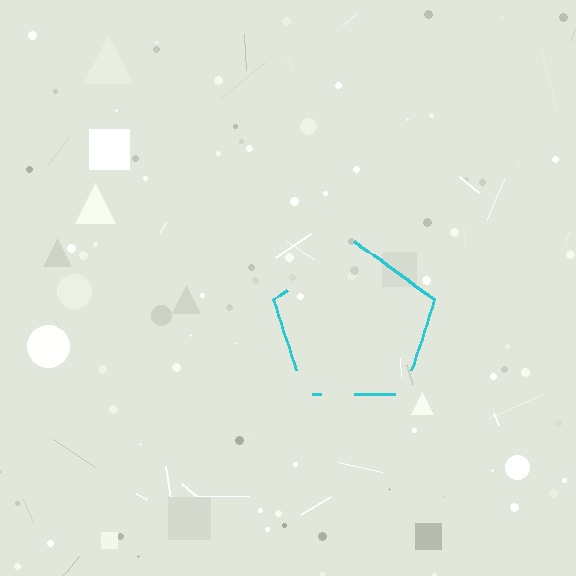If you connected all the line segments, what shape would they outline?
They would outline a pentagon.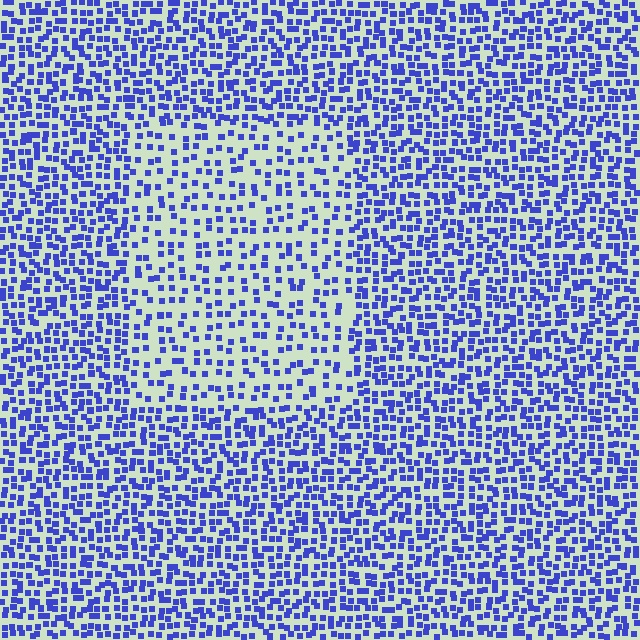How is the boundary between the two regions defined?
The boundary is defined by a change in element density (approximately 1.9x ratio). All elements are the same color, size, and shape.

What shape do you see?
I see a rectangle.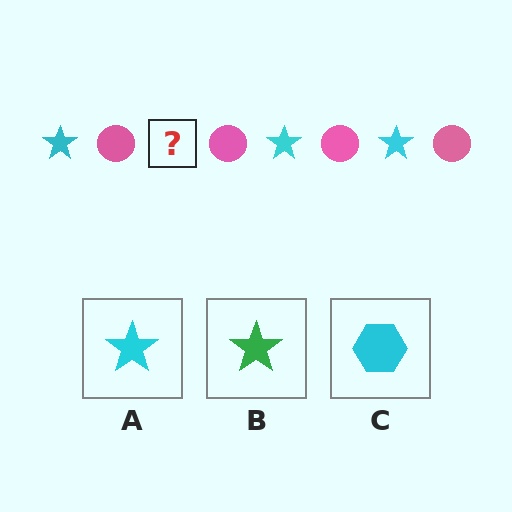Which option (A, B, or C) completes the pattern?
A.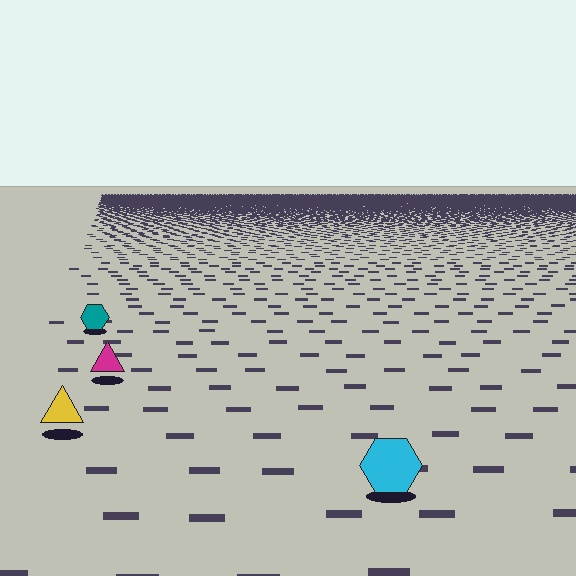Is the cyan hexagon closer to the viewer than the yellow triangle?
Yes. The cyan hexagon is closer — you can tell from the texture gradient: the ground texture is coarser near it.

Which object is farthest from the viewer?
The teal hexagon is farthest from the viewer. It appears smaller and the ground texture around it is denser.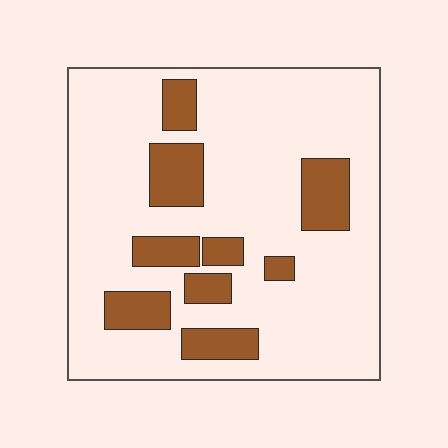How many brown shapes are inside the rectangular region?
9.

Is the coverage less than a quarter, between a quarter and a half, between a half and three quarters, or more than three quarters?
Less than a quarter.